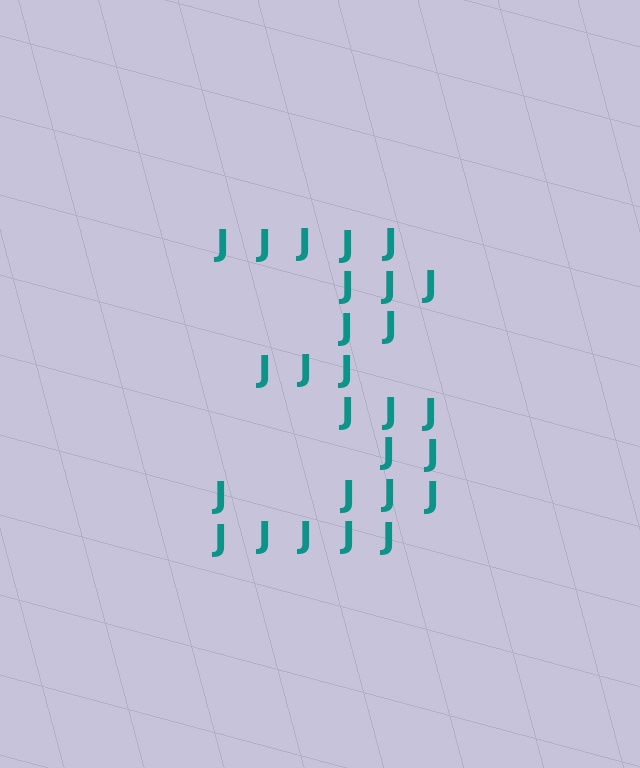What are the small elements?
The small elements are letter J's.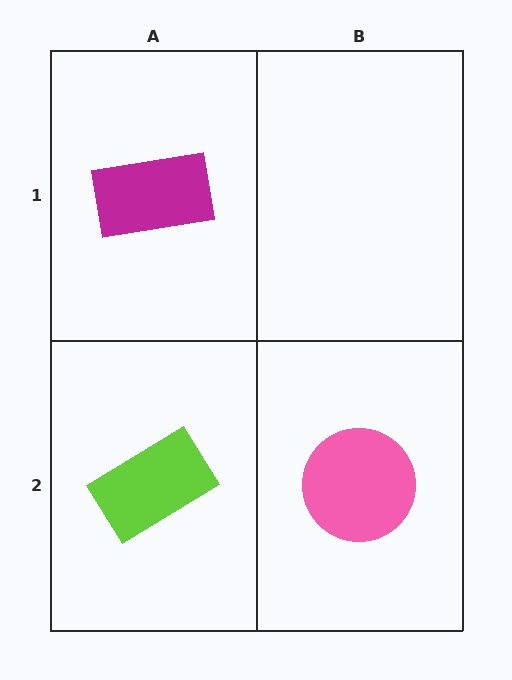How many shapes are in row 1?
1 shape.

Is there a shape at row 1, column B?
No, that cell is empty.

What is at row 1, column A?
A magenta rectangle.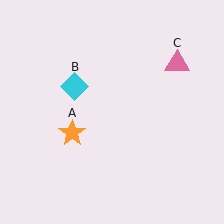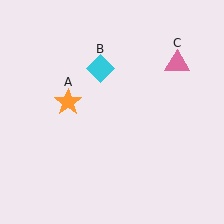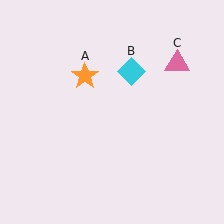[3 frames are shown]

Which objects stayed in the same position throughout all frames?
Pink triangle (object C) remained stationary.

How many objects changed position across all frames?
2 objects changed position: orange star (object A), cyan diamond (object B).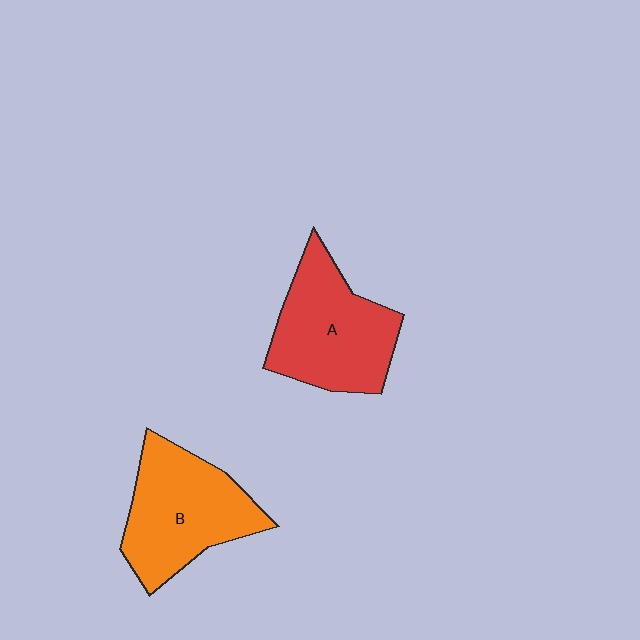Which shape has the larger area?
Shape B (orange).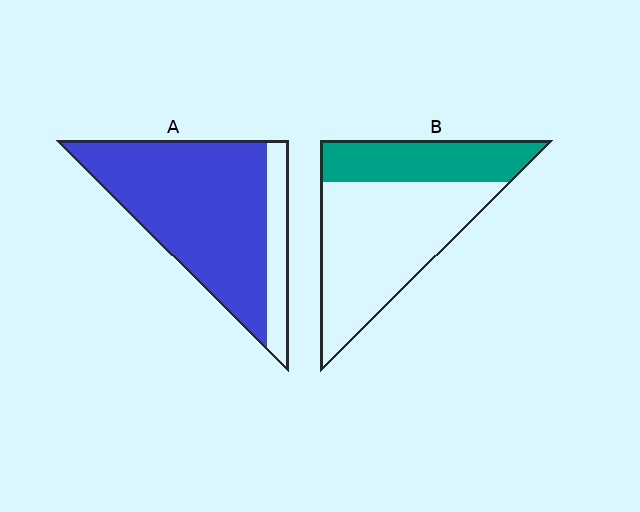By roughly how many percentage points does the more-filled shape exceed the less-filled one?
By roughly 50 percentage points (A over B).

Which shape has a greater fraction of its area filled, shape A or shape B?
Shape A.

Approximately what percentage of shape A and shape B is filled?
A is approximately 80% and B is approximately 35%.